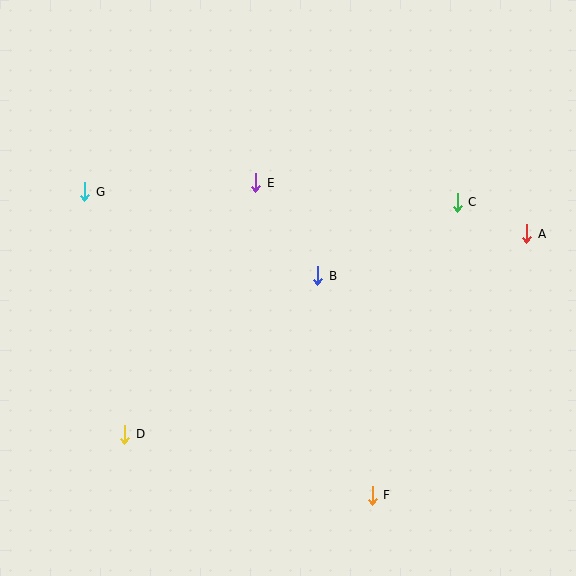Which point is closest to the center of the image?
Point B at (318, 276) is closest to the center.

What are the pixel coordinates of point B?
Point B is at (318, 276).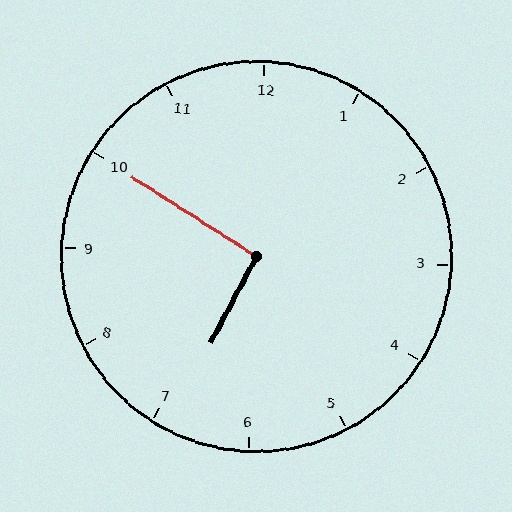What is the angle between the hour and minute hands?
Approximately 95 degrees.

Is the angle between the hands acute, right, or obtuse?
It is right.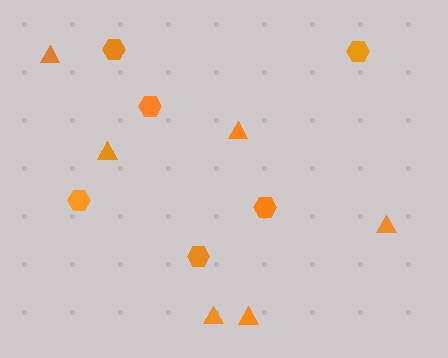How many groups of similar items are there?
There are 2 groups: one group of triangles (6) and one group of hexagons (6).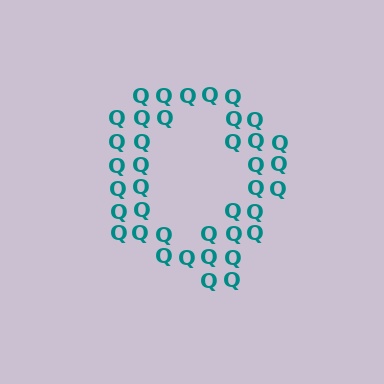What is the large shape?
The large shape is the letter Q.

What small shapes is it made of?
It is made of small letter Q's.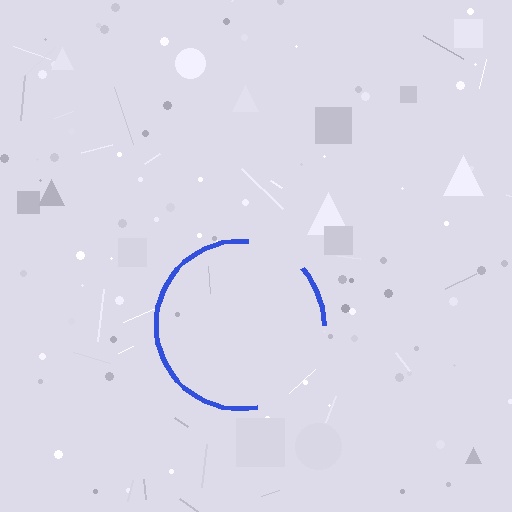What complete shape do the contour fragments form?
The contour fragments form a circle.